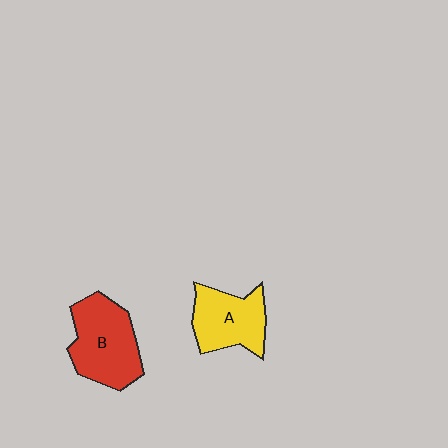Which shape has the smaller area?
Shape A (yellow).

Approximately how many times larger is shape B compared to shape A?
Approximately 1.2 times.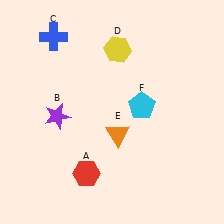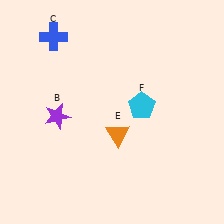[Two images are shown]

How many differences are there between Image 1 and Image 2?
There are 2 differences between the two images.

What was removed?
The yellow hexagon (D), the red hexagon (A) were removed in Image 2.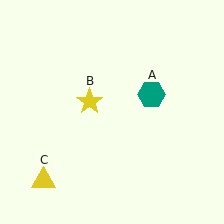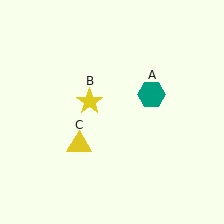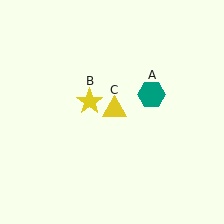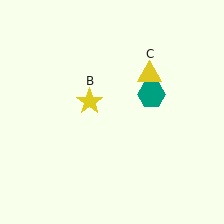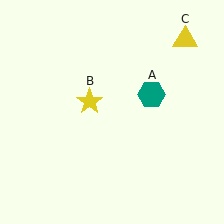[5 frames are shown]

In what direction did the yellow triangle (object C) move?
The yellow triangle (object C) moved up and to the right.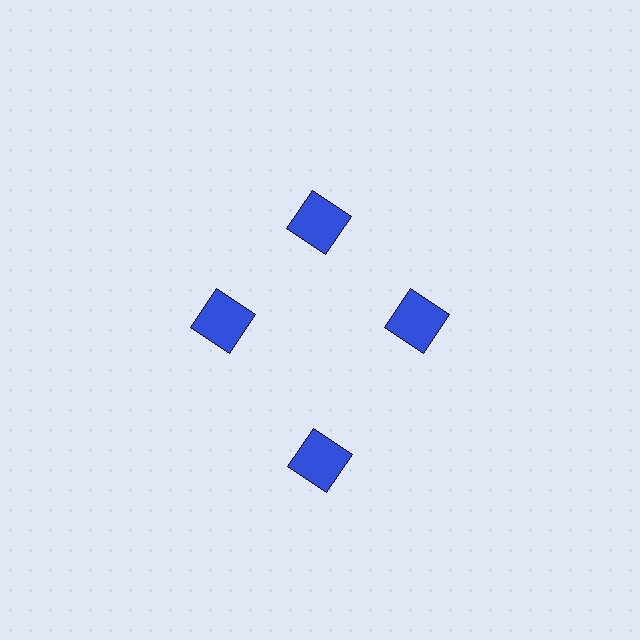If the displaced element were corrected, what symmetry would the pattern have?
It would have 4-fold rotational symmetry — the pattern would map onto itself every 90 degrees.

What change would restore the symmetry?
The symmetry would be restored by moving it inward, back onto the ring so that all 4 squares sit at equal angles and equal distance from the center.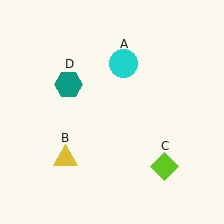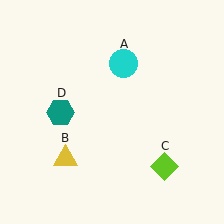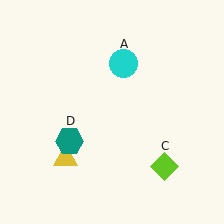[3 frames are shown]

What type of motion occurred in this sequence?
The teal hexagon (object D) rotated counterclockwise around the center of the scene.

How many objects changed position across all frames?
1 object changed position: teal hexagon (object D).